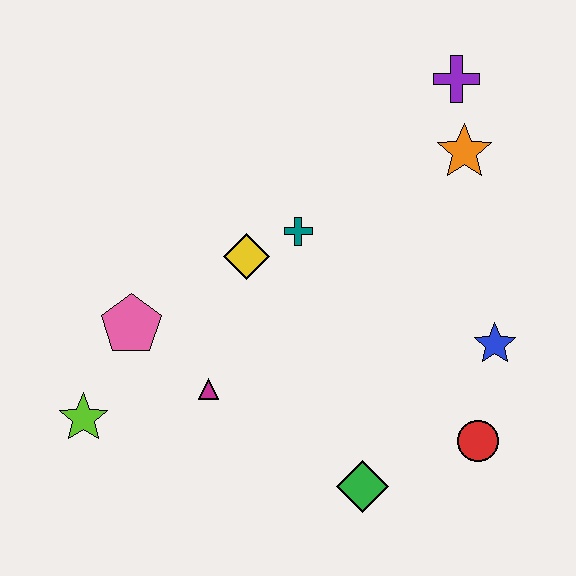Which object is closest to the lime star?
The pink pentagon is closest to the lime star.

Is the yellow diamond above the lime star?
Yes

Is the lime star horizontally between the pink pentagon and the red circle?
No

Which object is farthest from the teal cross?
The lime star is farthest from the teal cross.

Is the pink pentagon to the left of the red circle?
Yes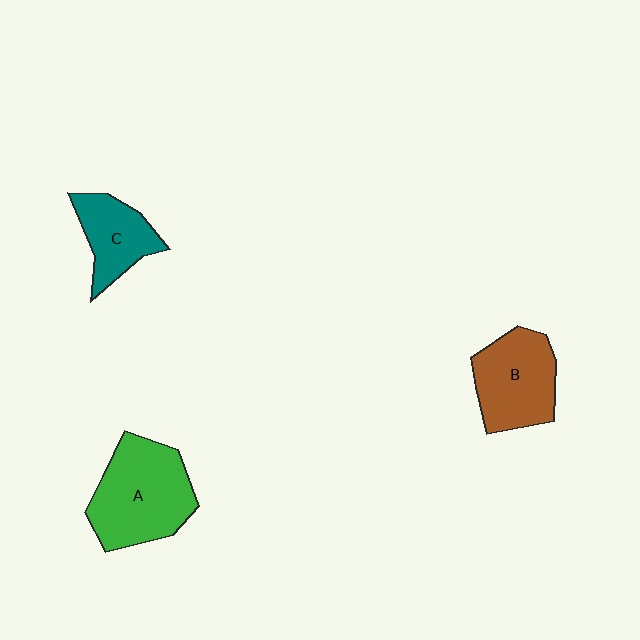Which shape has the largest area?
Shape A (green).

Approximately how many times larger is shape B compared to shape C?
Approximately 1.4 times.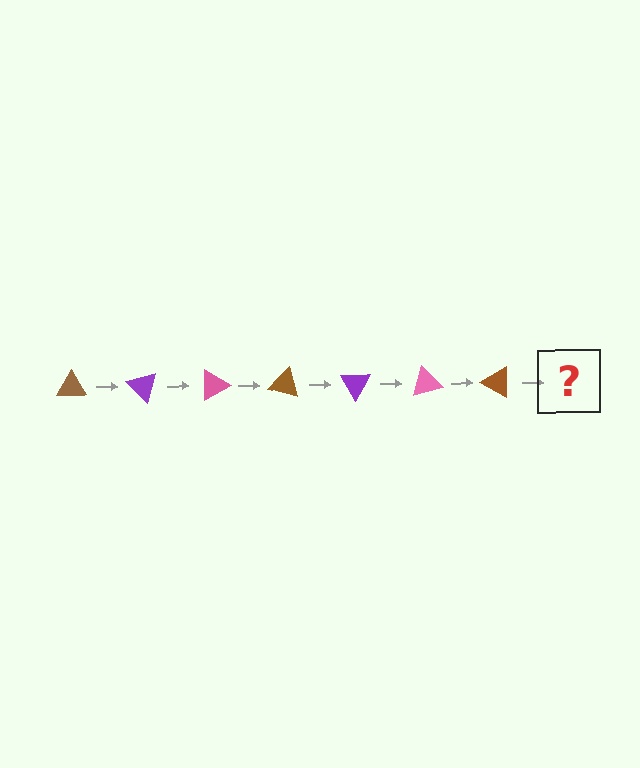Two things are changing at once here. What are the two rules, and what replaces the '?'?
The two rules are that it rotates 45 degrees each step and the color cycles through brown, purple, and pink. The '?' should be a purple triangle, rotated 315 degrees from the start.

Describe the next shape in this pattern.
It should be a purple triangle, rotated 315 degrees from the start.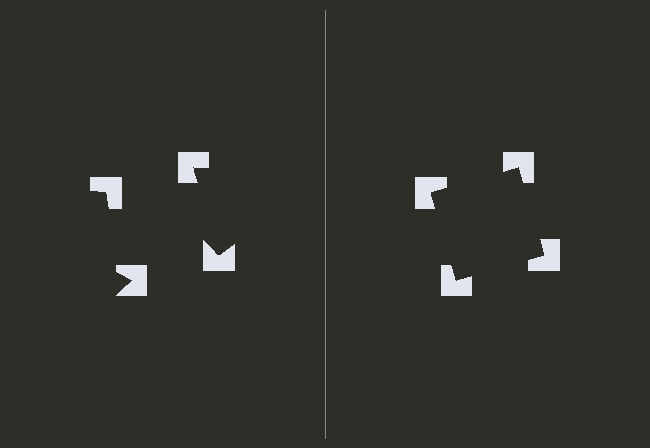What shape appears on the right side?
An illusory square.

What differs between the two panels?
The notched squares are positioned identically on both sides; only the wedge orientations differ. On the right they align to a square; on the left they are misaligned.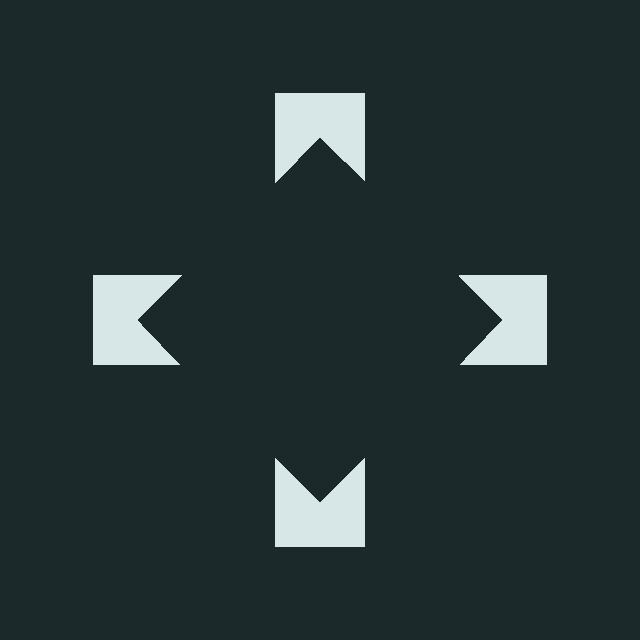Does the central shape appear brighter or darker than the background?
It typically appears slightly darker than the background, even though no actual brightness change is drawn.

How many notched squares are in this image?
There are 4 — one at each vertex of the illusory square.